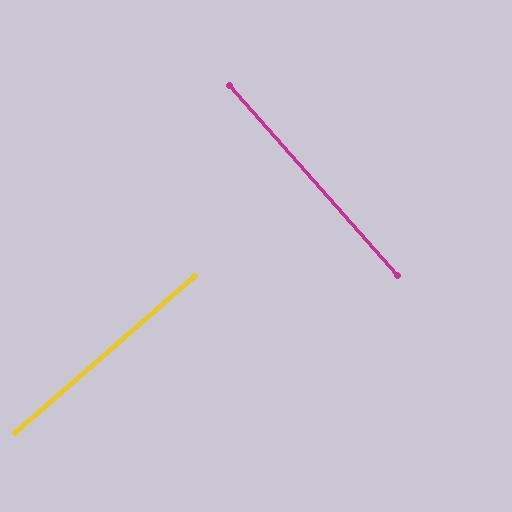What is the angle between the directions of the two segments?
Approximately 90 degrees.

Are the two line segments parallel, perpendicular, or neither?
Perpendicular — they meet at approximately 90°.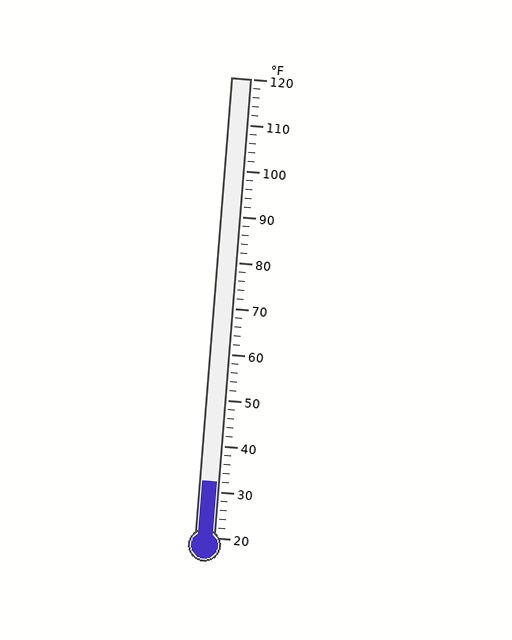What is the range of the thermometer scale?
The thermometer scale ranges from 20°F to 120°F.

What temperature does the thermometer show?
The thermometer shows approximately 32°F.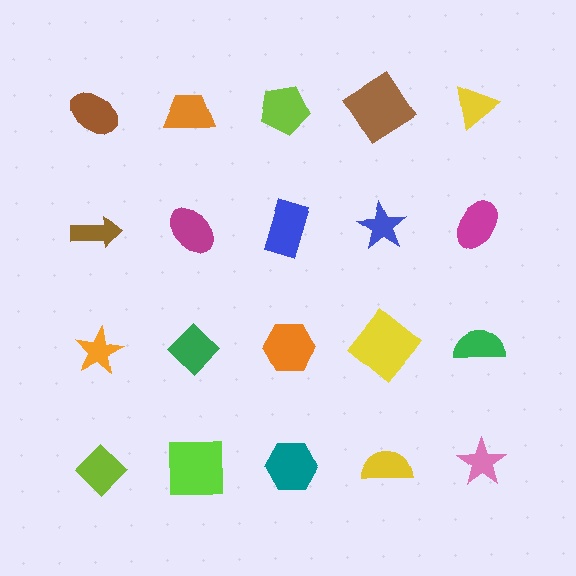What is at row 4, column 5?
A pink star.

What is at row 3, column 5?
A green semicircle.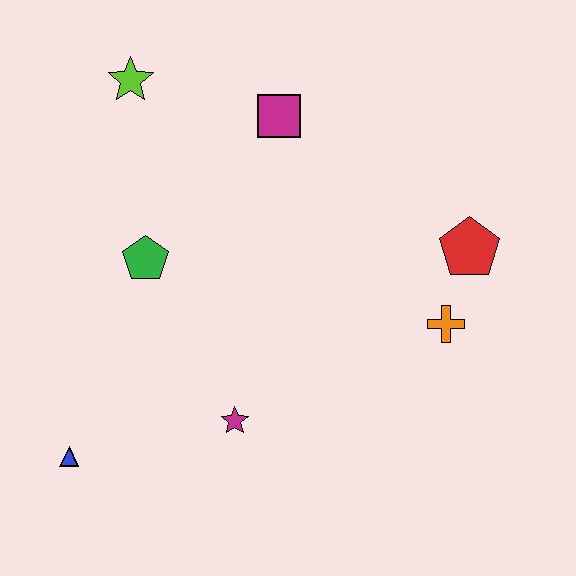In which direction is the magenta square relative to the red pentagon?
The magenta square is to the left of the red pentagon.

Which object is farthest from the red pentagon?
The blue triangle is farthest from the red pentagon.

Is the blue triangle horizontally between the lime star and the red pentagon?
No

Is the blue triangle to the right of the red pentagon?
No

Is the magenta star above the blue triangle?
Yes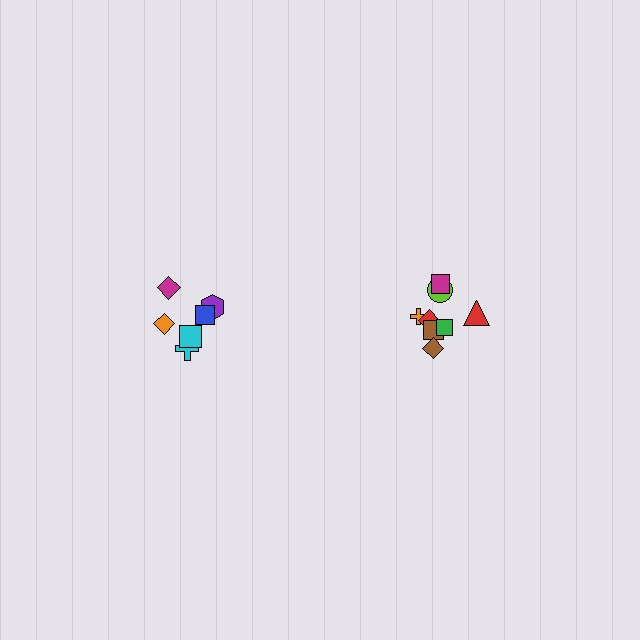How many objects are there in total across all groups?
There are 14 objects.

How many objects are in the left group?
There are 6 objects.